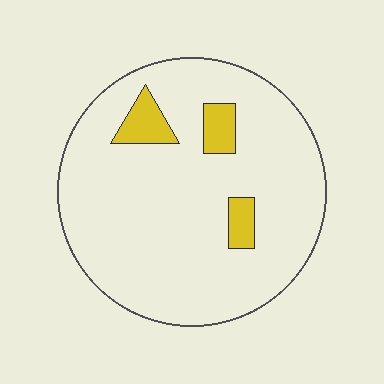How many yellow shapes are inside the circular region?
3.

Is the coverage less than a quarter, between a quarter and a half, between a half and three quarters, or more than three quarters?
Less than a quarter.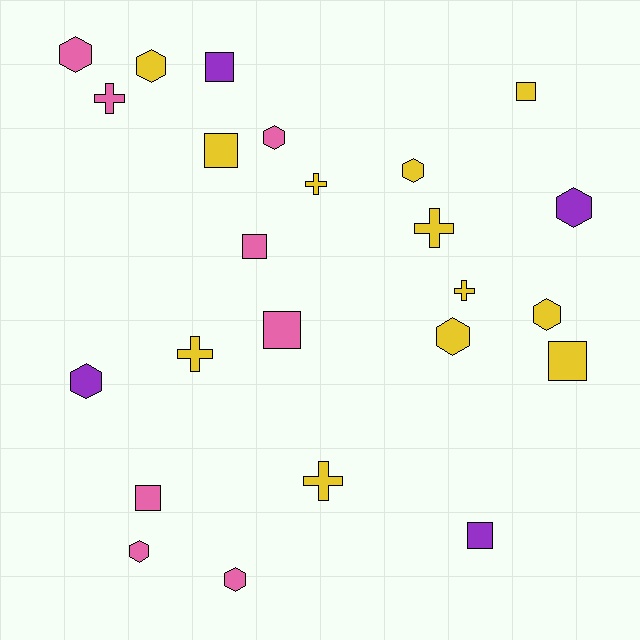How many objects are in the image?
There are 24 objects.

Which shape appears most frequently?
Hexagon, with 10 objects.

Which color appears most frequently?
Yellow, with 12 objects.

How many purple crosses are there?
There are no purple crosses.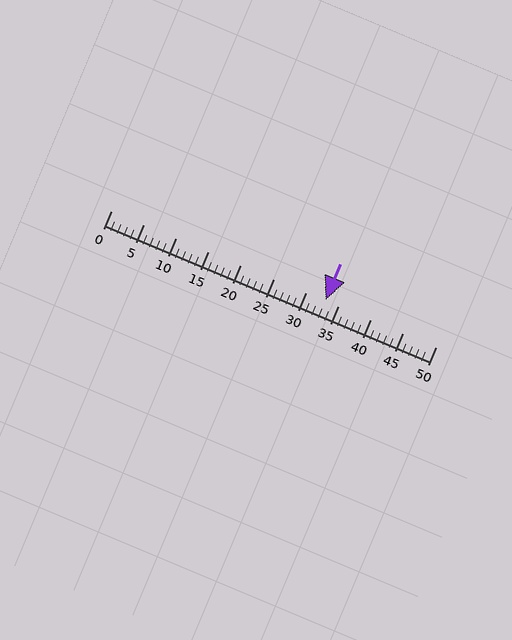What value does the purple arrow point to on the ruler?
The purple arrow points to approximately 33.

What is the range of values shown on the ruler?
The ruler shows values from 0 to 50.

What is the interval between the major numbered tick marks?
The major tick marks are spaced 5 units apart.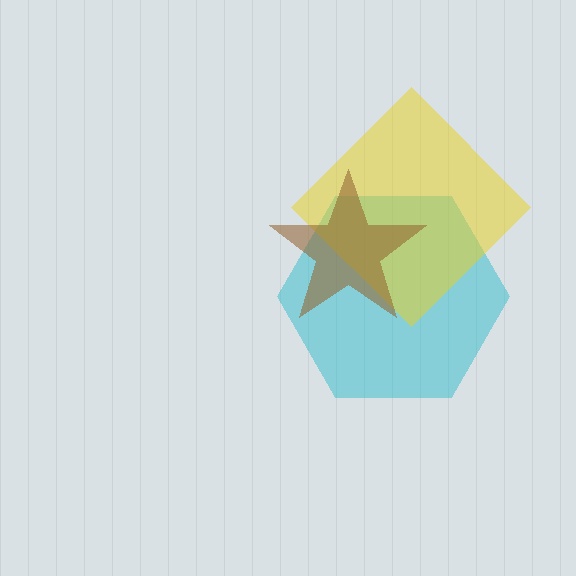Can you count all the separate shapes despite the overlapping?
Yes, there are 3 separate shapes.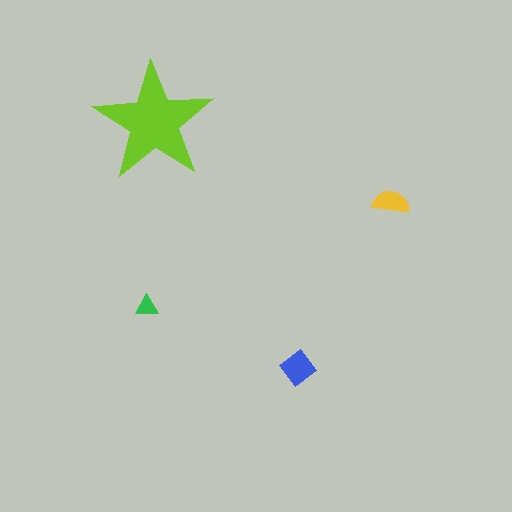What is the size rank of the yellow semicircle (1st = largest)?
3rd.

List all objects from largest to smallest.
The lime star, the blue diamond, the yellow semicircle, the green triangle.